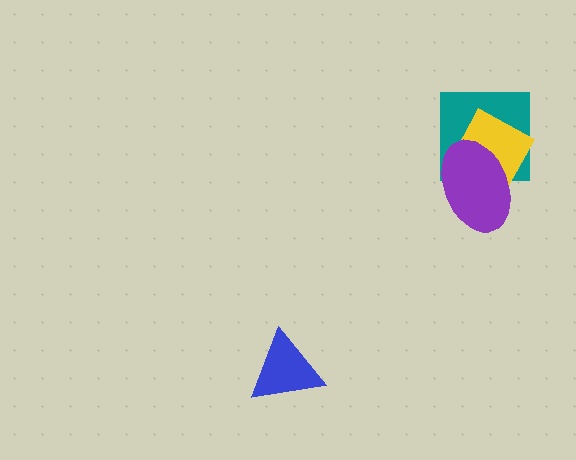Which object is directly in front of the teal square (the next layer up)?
The yellow diamond is directly in front of the teal square.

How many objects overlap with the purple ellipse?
2 objects overlap with the purple ellipse.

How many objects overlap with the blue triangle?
0 objects overlap with the blue triangle.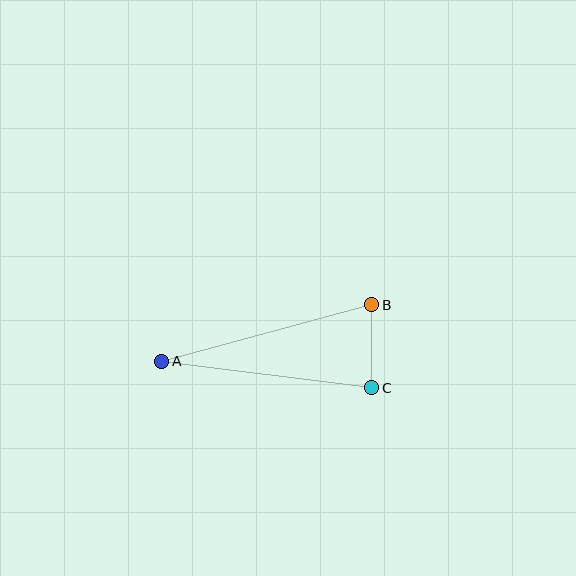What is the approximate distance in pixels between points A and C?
The distance between A and C is approximately 212 pixels.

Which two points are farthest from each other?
Points A and B are farthest from each other.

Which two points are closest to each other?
Points B and C are closest to each other.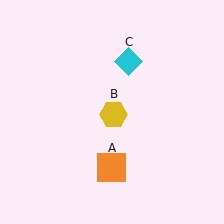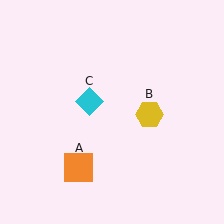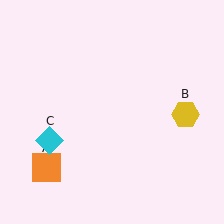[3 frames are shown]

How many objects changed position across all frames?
3 objects changed position: orange square (object A), yellow hexagon (object B), cyan diamond (object C).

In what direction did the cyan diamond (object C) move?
The cyan diamond (object C) moved down and to the left.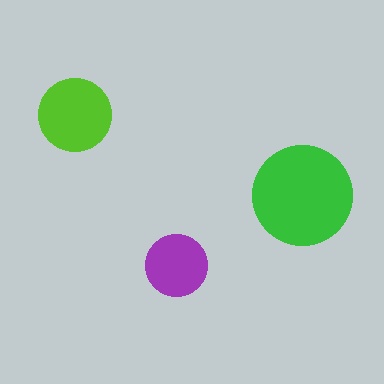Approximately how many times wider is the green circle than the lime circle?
About 1.5 times wider.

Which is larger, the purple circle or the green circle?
The green one.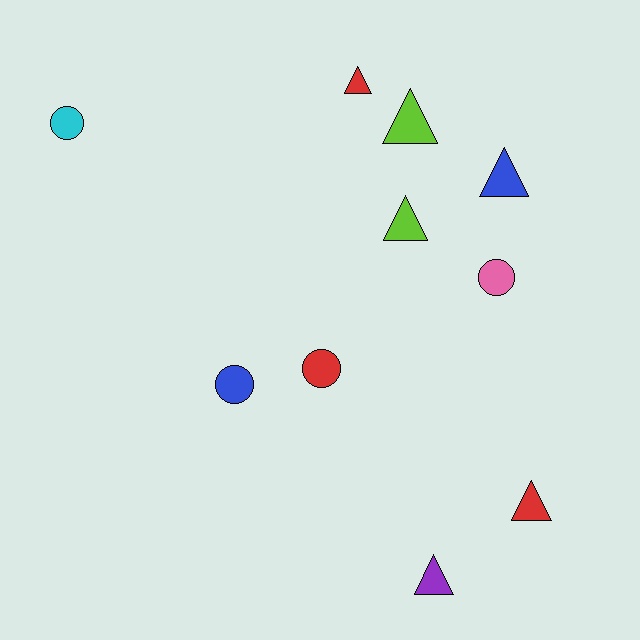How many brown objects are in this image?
There are no brown objects.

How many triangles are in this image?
There are 6 triangles.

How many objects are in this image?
There are 10 objects.